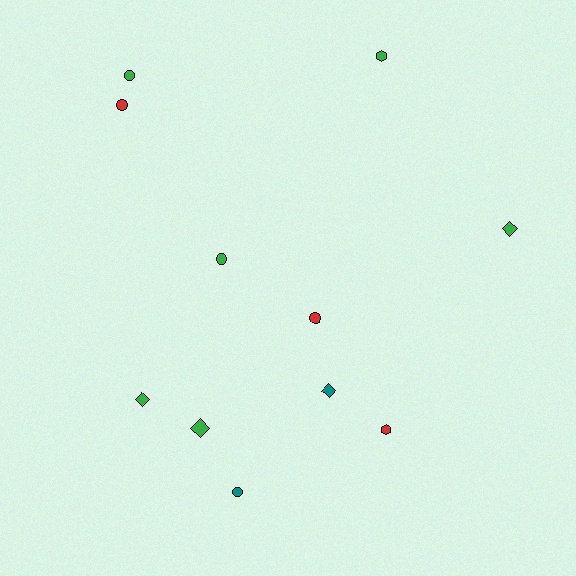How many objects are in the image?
There are 11 objects.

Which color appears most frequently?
Green, with 6 objects.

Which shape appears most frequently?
Circle, with 5 objects.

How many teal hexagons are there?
There are no teal hexagons.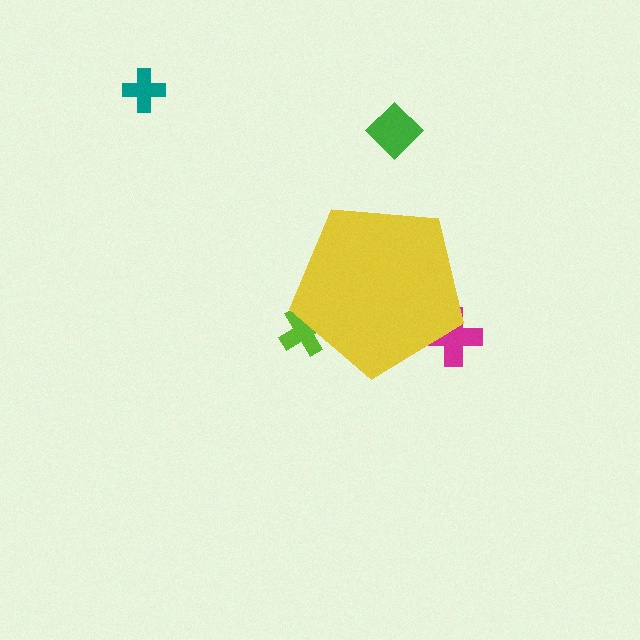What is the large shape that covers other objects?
A yellow pentagon.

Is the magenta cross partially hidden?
Yes, the magenta cross is partially hidden behind the yellow pentagon.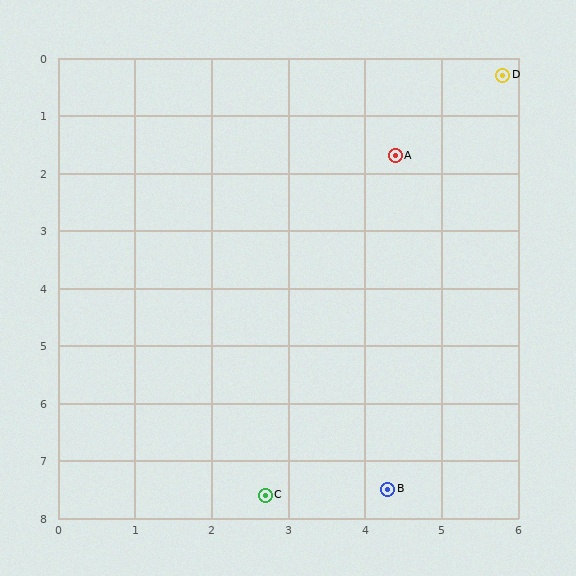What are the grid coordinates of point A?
Point A is at approximately (4.4, 1.7).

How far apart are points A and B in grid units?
Points A and B are about 5.8 grid units apart.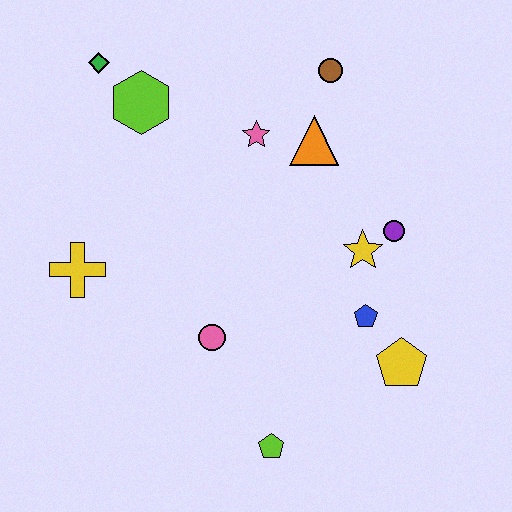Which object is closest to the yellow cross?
The pink circle is closest to the yellow cross.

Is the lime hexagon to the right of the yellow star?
No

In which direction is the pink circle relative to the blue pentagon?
The pink circle is to the left of the blue pentagon.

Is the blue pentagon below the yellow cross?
Yes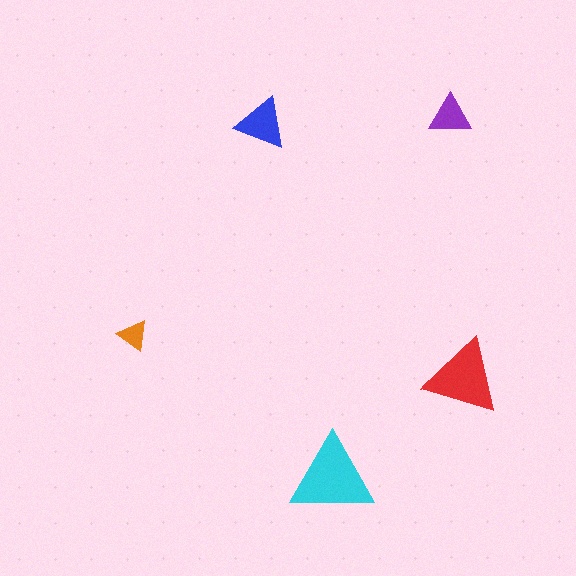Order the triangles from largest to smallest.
the cyan one, the red one, the blue one, the purple one, the orange one.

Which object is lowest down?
The cyan triangle is bottommost.